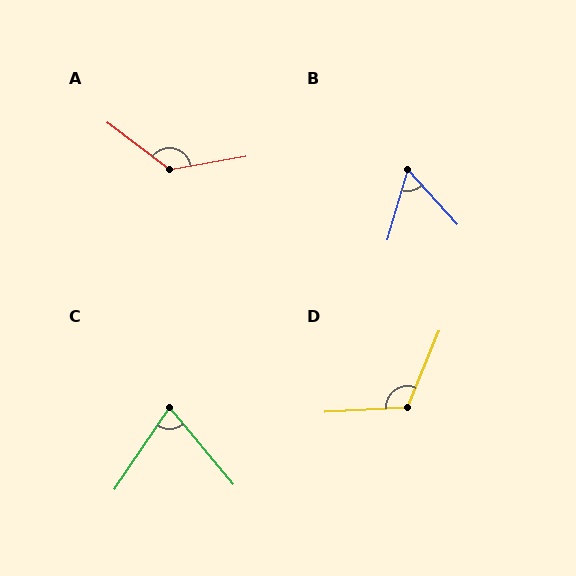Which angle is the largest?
A, at approximately 132 degrees.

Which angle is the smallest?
B, at approximately 58 degrees.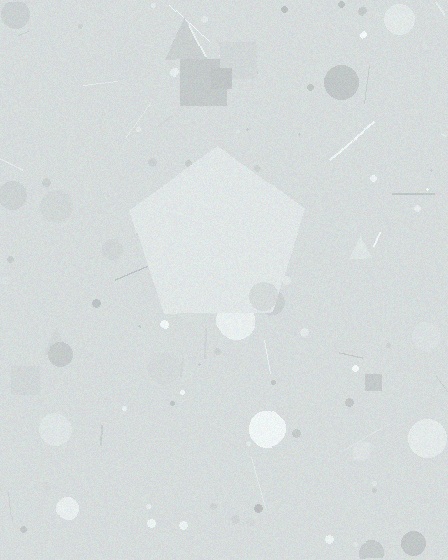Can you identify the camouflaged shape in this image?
The camouflaged shape is a pentagon.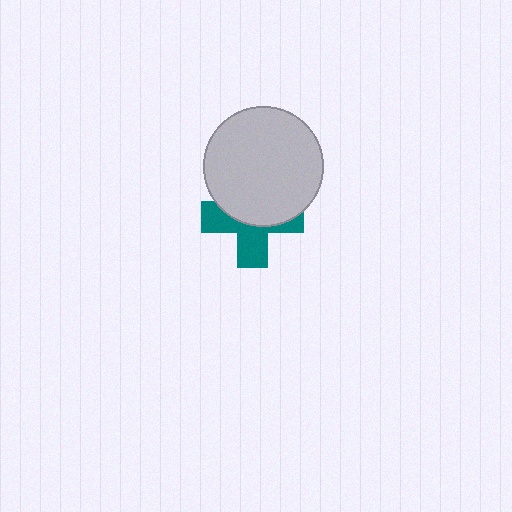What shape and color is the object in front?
The object in front is a light gray circle.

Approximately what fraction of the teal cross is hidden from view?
Roughly 52% of the teal cross is hidden behind the light gray circle.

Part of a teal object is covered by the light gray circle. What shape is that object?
It is a cross.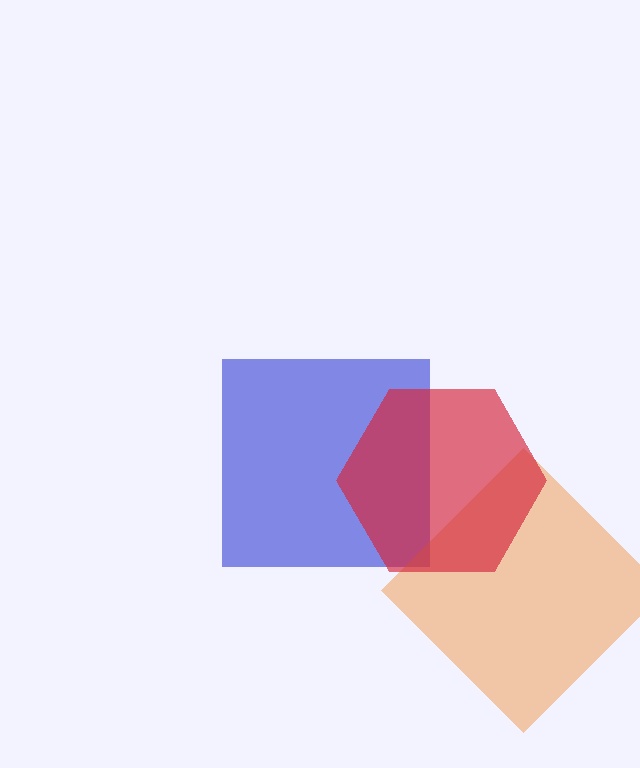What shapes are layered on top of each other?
The layered shapes are: a blue square, an orange diamond, a red hexagon.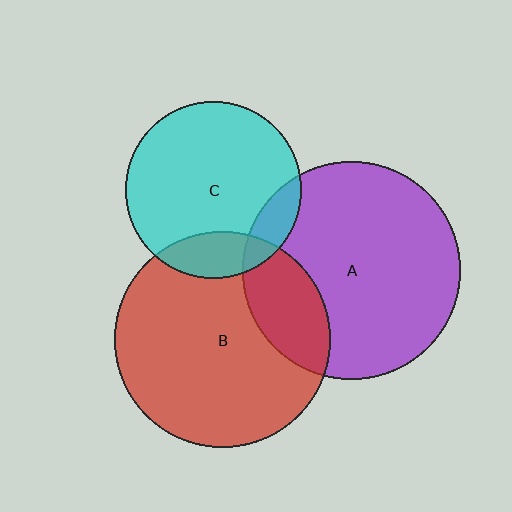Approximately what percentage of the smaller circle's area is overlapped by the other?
Approximately 15%.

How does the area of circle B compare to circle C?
Approximately 1.5 times.